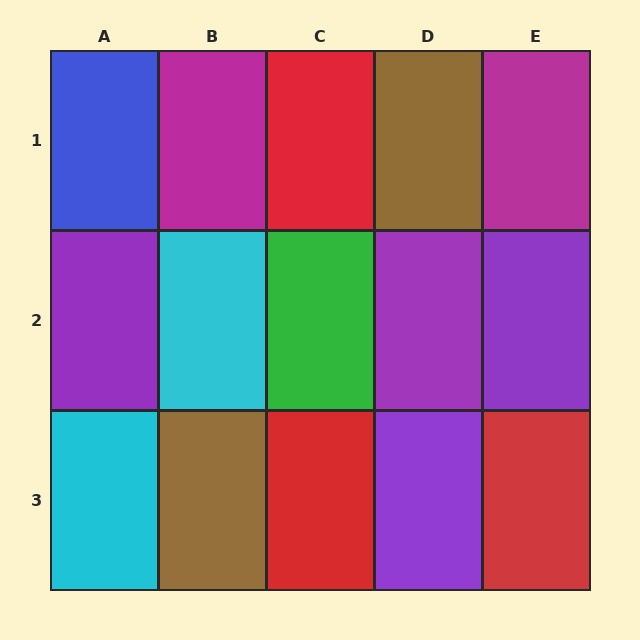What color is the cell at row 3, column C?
Red.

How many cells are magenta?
2 cells are magenta.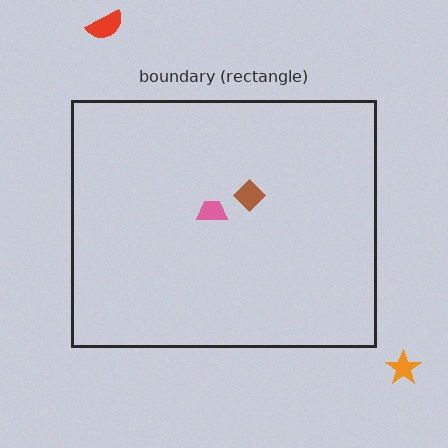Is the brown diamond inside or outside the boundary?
Inside.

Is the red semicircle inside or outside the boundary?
Outside.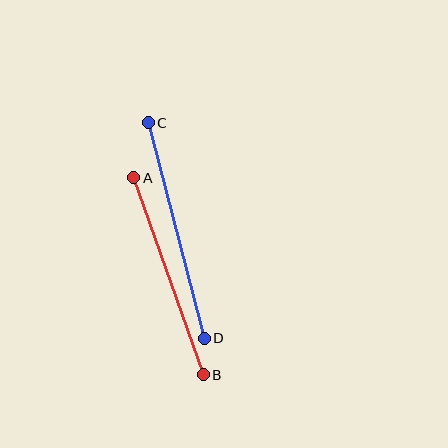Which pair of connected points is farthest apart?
Points C and D are farthest apart.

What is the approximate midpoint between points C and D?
The midpoint is at approximately (176, 231) pixels.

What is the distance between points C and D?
The distance is approximately 223 pixels.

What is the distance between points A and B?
The distance is approximately 209 pixels.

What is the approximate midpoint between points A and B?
The midpoint is at approximately (169, 276) pixels.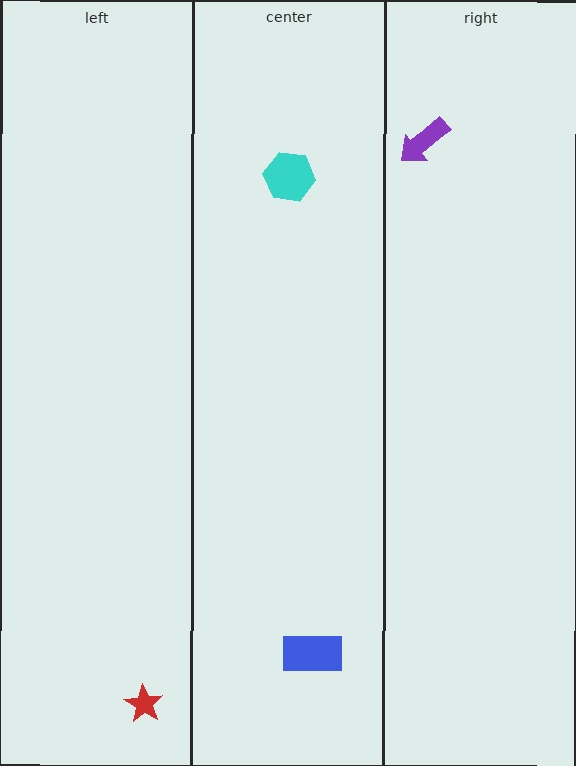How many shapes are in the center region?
2.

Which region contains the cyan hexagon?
The center region.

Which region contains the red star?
The left region.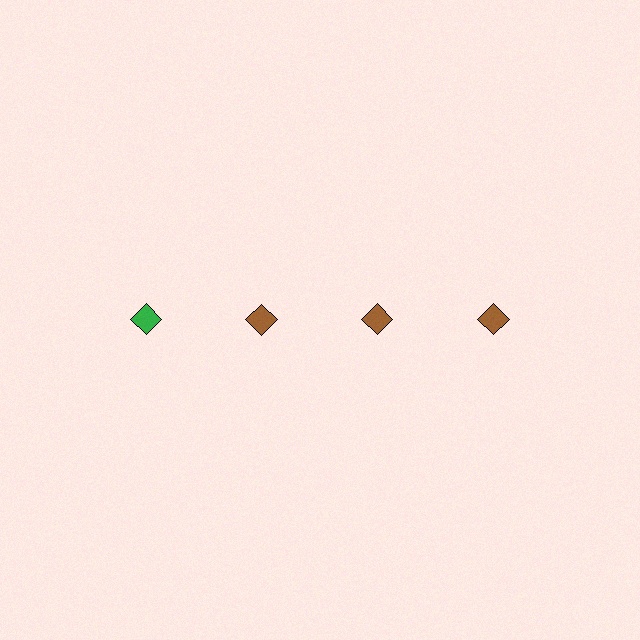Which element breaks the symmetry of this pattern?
The green diamond in the top row, leftmost column breaks the symmetry. All other shapes are brown diamonds.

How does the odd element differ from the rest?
It has a different color: green instead of brown.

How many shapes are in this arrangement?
There are 4 shapes arranged in a grid pattern.